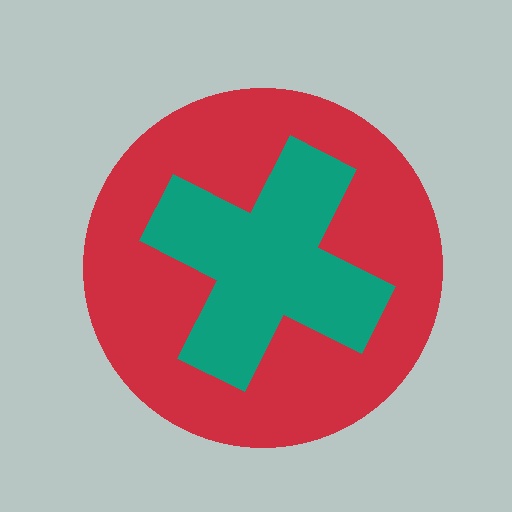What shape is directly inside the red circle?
The teal cross.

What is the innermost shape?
The teal cross.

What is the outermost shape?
The red circle.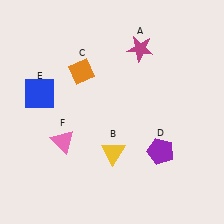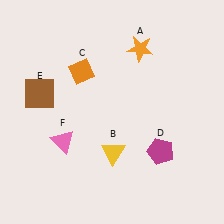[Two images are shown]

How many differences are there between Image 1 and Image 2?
There are 3 differences between the two images.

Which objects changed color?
A changed from magenta to orange. D changed from purple to magenta. E changed from blue to brown.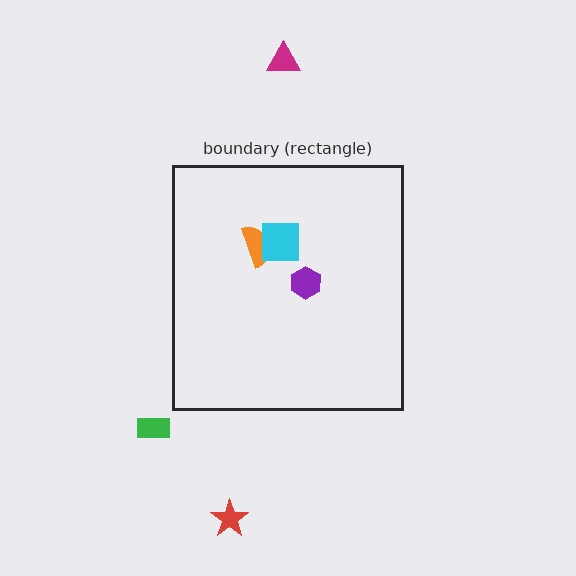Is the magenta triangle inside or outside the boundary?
Outside.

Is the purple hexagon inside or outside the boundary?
Inside.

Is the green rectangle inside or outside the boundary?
Outside.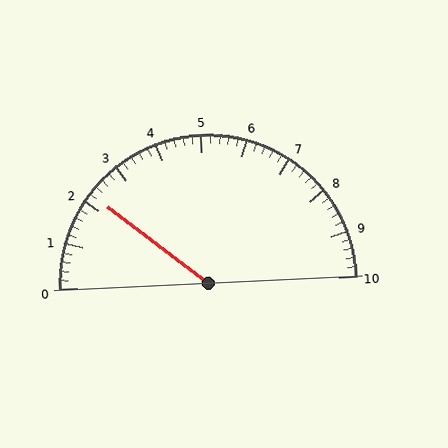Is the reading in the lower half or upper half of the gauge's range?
The reading is in the lower half of the range (0 to 10).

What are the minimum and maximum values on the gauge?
The gauge ranges from 0 to 10.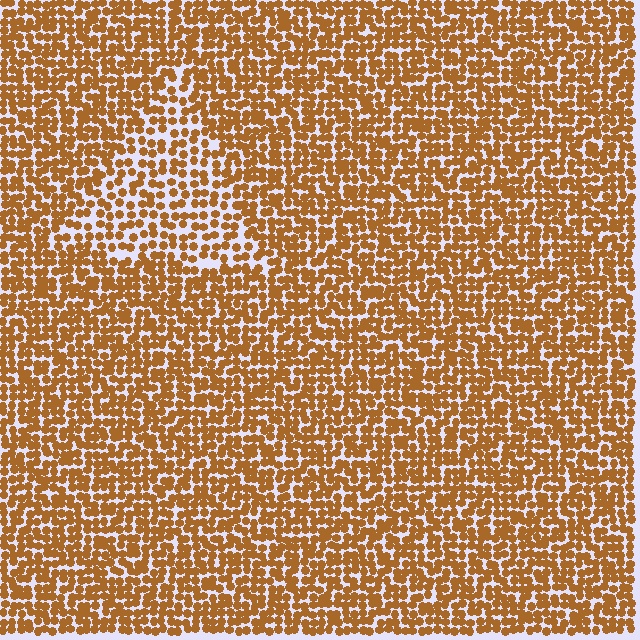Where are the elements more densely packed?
The elements are more densely packed outside the triangle boundary.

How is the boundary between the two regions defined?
The boundary is defined by a change in element density (approximately 1.6x ratio). All elements are the same color, size, and shape.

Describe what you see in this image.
The image contains small brown elements arranged at two different densities. A triangle-shaped region is visible where the elements are less densely packed than the surrounding area.